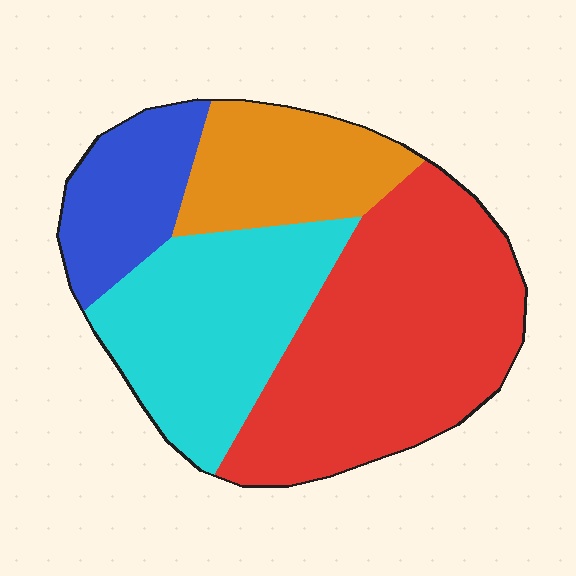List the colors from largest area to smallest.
From largest to smallest: red, cyan, orange, blue.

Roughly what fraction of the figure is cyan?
Cyan covers roughly 25% of the figure.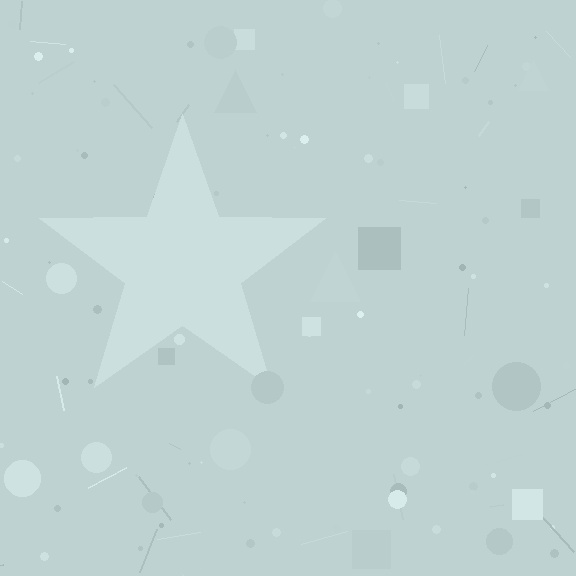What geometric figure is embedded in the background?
A star is embedded in the background.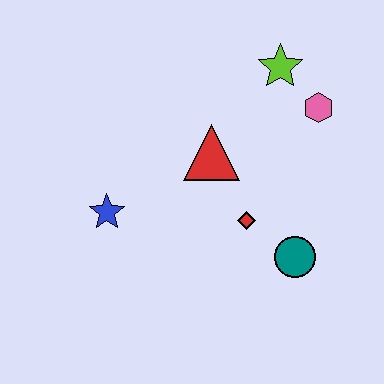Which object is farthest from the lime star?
The blue star is farthest from the lime star.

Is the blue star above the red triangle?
No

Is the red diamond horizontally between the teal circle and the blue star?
Yes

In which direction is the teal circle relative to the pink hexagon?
The teal circle is below the pink hexagon.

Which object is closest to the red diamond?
The teal circle is closest to the red diamond.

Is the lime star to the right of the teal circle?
No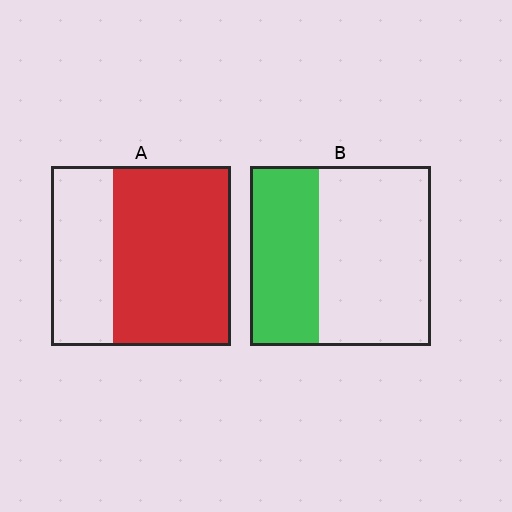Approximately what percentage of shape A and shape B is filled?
A is approximately 65% and B is approximately 40%.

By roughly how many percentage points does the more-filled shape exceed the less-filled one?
By roughly 25 percentage points (A over B).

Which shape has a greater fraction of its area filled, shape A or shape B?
Shape A.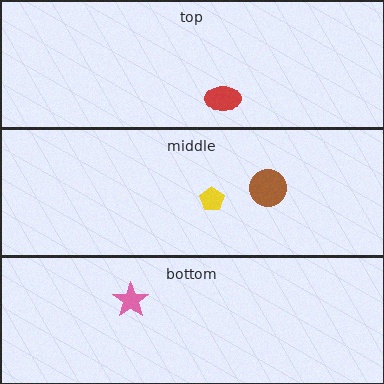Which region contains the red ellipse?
The top region.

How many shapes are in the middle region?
2.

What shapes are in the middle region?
The yellow pentagon, the brown circle.